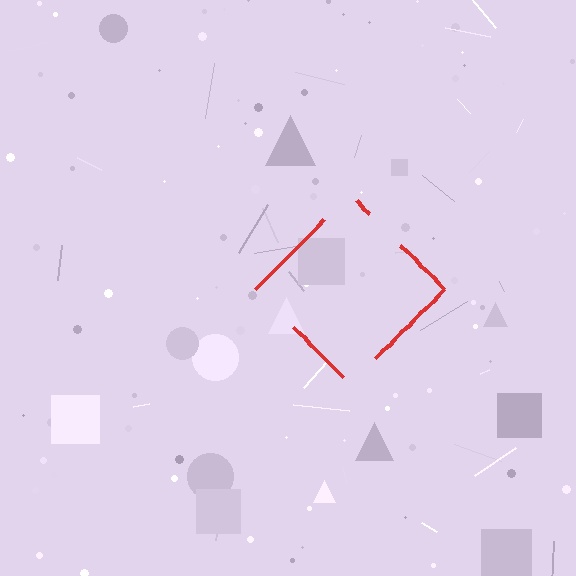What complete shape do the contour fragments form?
The contour fragments form a diamond.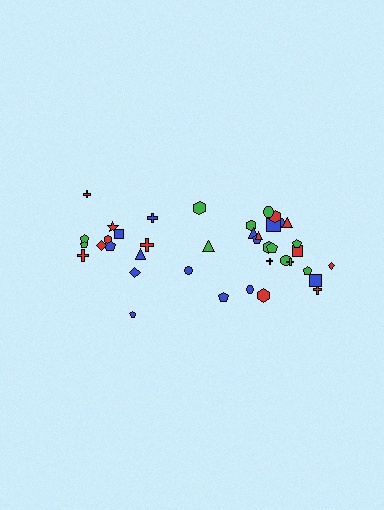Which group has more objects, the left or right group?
The right group.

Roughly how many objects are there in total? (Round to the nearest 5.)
Roughly 40 objects in total.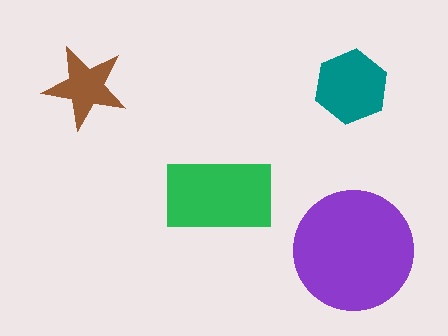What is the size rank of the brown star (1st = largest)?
4th.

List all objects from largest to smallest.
The purple circle, the green rectangle, the teal hexagon, the brown star.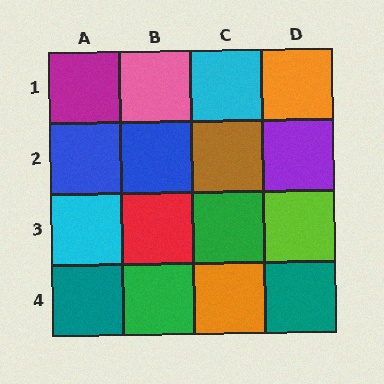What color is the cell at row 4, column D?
Teal.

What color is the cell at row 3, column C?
Green.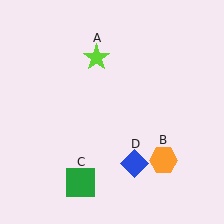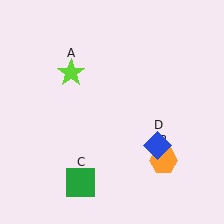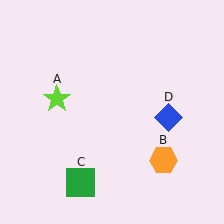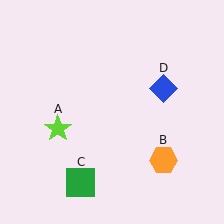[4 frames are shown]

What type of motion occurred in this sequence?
The lime star (object A), blue diamond (object D) rotated counterclockwise around the center of the scene.